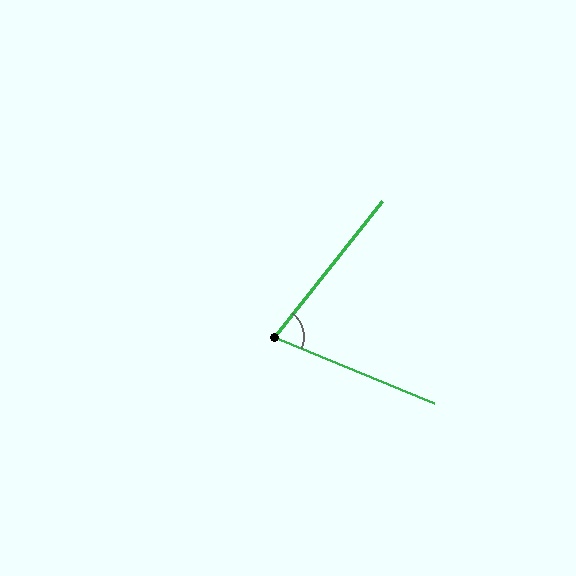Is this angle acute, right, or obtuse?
It is acute.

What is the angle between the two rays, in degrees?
Approximately 74 degrees.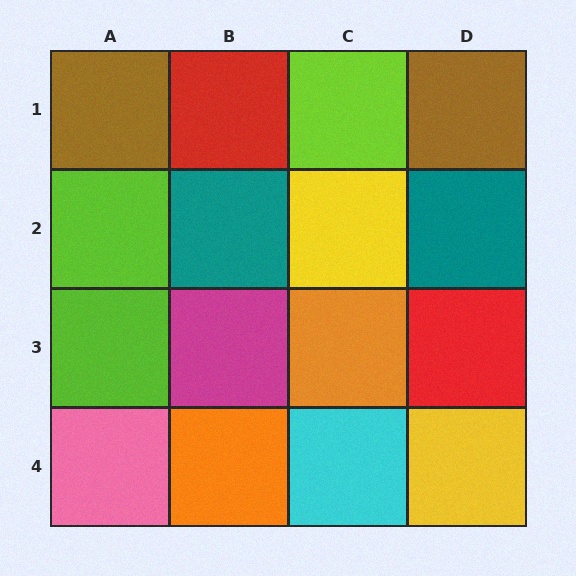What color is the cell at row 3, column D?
Red.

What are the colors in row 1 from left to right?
Brown, red, lime, brown.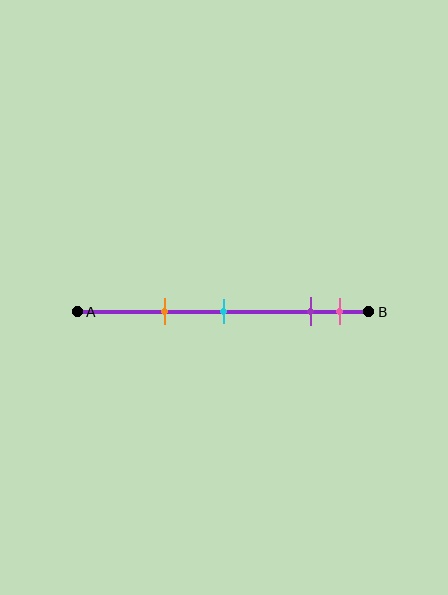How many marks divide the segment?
There are 4 marks dividing the segment.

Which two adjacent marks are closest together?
The purple and pink marks are the closest adjacent pair.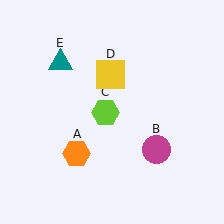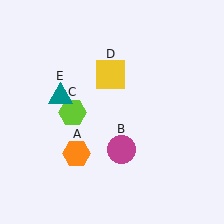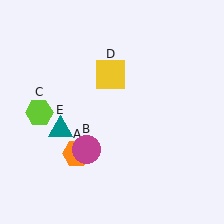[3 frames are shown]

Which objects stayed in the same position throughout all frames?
Orange hexagon (object A) and yellow square (object D) remained stationary.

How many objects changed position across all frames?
3 objects changed position: magenta circle (object B), lime hexagon (object C), teal triangle (object E).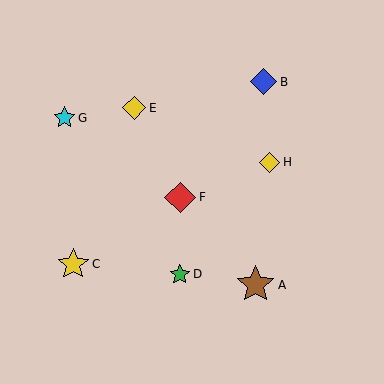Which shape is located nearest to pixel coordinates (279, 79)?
The blue diamond (labeled B) at (264, 82) is nearest to that location.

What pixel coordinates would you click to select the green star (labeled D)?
Click at (180, 275) to select the green star D.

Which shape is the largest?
The brown star (labeled A) is the largest.